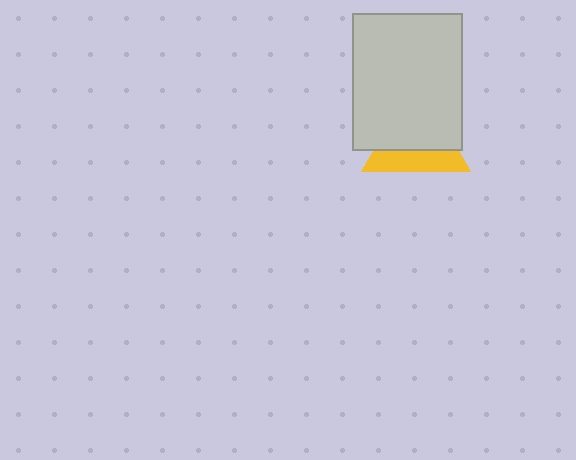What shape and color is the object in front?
The object in front is a light gray rectangle.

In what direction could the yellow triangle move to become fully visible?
The yellow triangle could move down. That would shift it out from behind the light gray rectangle entirely.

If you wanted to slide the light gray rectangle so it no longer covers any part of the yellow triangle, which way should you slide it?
Slide it up — that is the most direct way to separate the two shapes.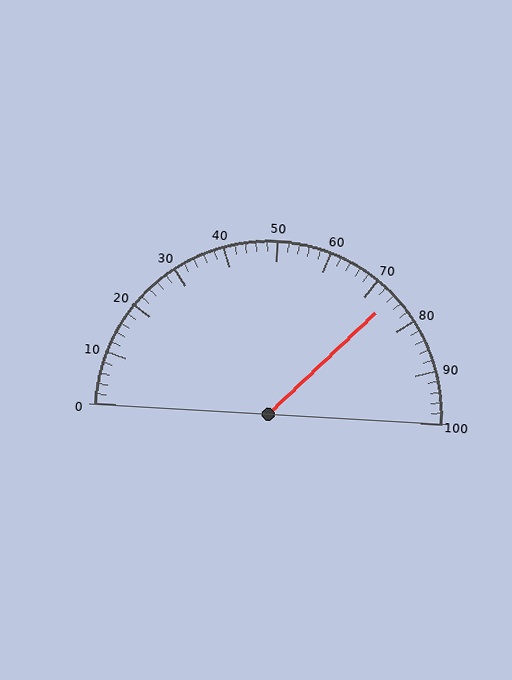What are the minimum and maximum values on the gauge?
The gauge ranges from 0 to 100.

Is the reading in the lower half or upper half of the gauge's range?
The reading is in the upper half of the range (0 to 100).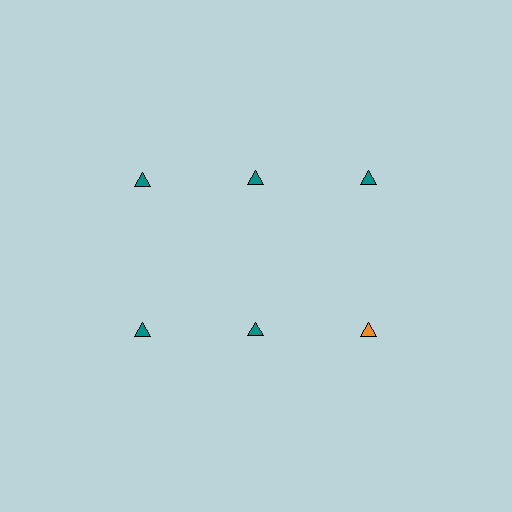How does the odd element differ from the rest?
It has a different color: orange instead of teal.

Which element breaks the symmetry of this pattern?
The orange triangle in the second row, center column breaks the symmetry. All other shapes are teal triangles.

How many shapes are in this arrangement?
There are 6 shapes arranged in a grid pattern.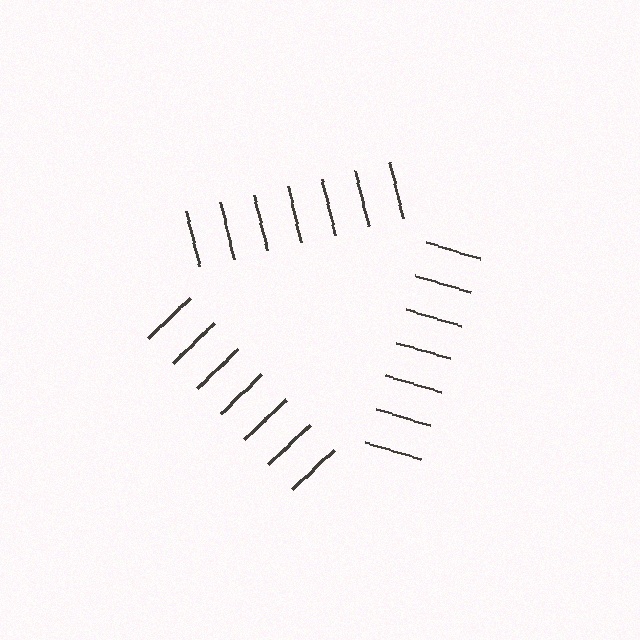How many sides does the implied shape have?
3 sides — the line-ends trace a triangle.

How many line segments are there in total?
21 — 7 along each of the 3 edges.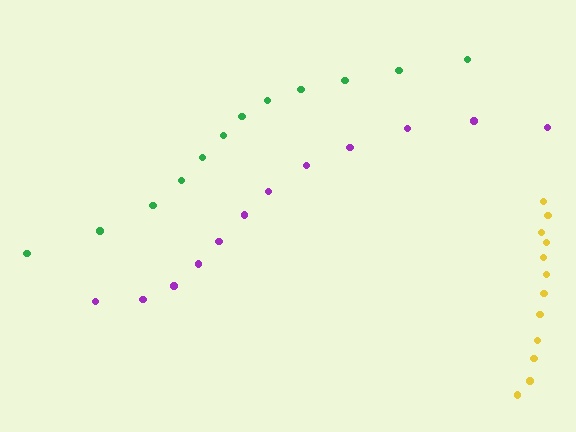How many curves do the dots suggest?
There are 3 distinct paths.